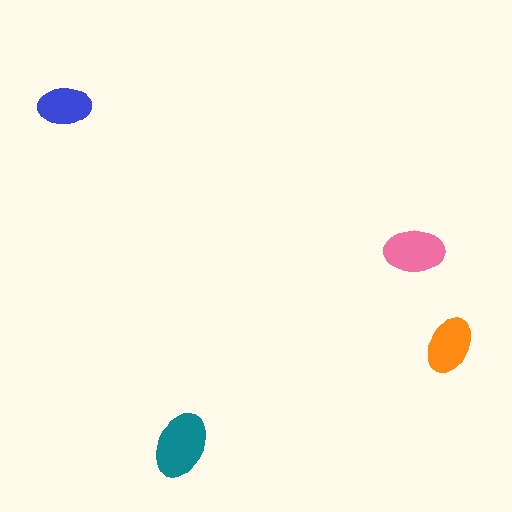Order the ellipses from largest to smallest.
the teal one, the pink one, the orange one, the blue one.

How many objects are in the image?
There are 4 objects in the image.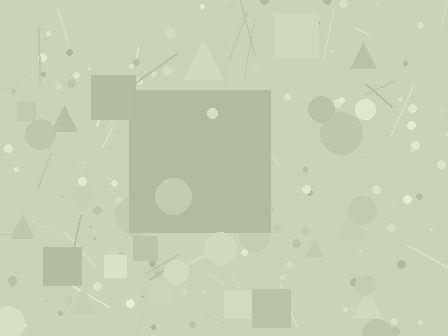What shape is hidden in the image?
A square is hidden in the image.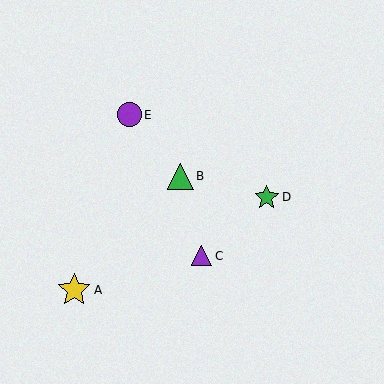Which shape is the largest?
The yellow star (labeled A) is the largest.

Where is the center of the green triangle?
The center of the green triangle is at (180, 176).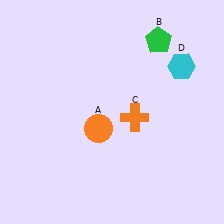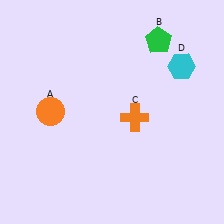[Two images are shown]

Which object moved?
The orange circle (A) moved left.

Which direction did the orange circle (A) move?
The orange circle (A) moved left.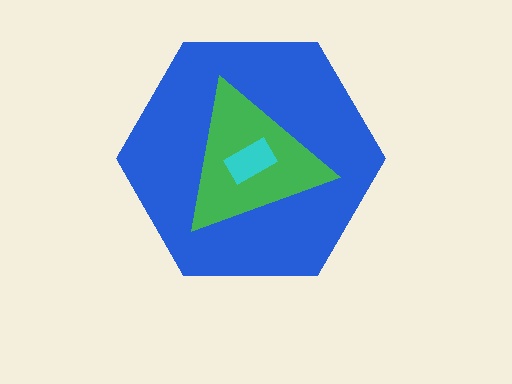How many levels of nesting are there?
3.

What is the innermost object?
The cyan rectangle.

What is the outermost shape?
The blue hexagon.